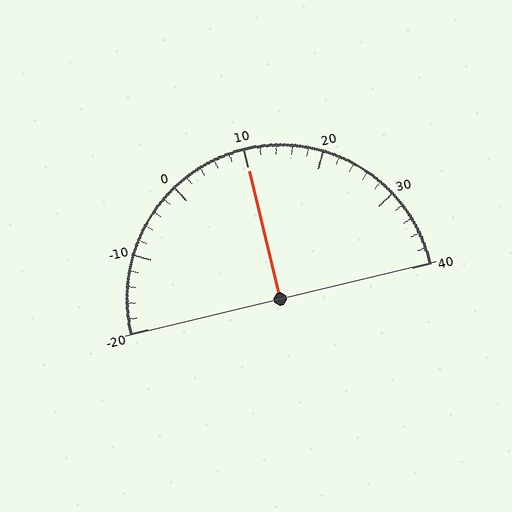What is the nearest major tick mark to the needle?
The nearest major tick mark is 10.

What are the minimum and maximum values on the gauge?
The gauge ranges from -20 to 40.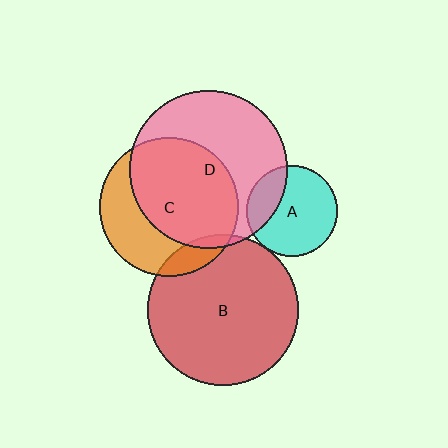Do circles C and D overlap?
Yes.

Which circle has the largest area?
Circle D (pink).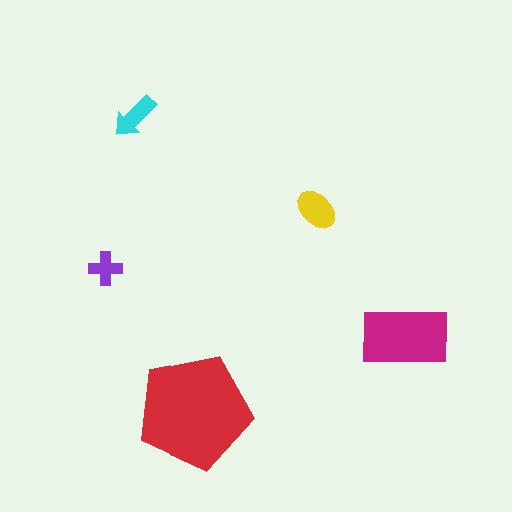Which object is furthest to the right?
The magenta rectangle is rightmost.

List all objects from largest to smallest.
The red pentagon, the magenta rectangle, the yellow ellipse, the cyan arrow, the purple cross.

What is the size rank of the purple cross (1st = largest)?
5th.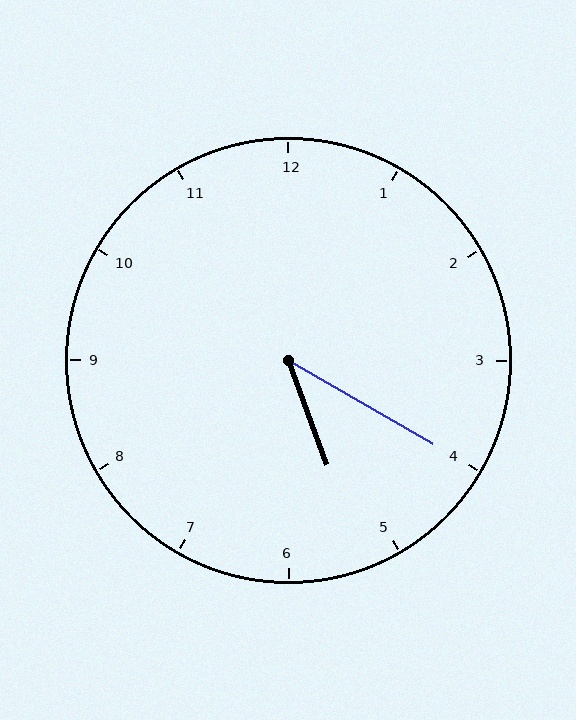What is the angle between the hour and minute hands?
Approximately 40 degrees.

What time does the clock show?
5:20.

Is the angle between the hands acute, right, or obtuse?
It is acute.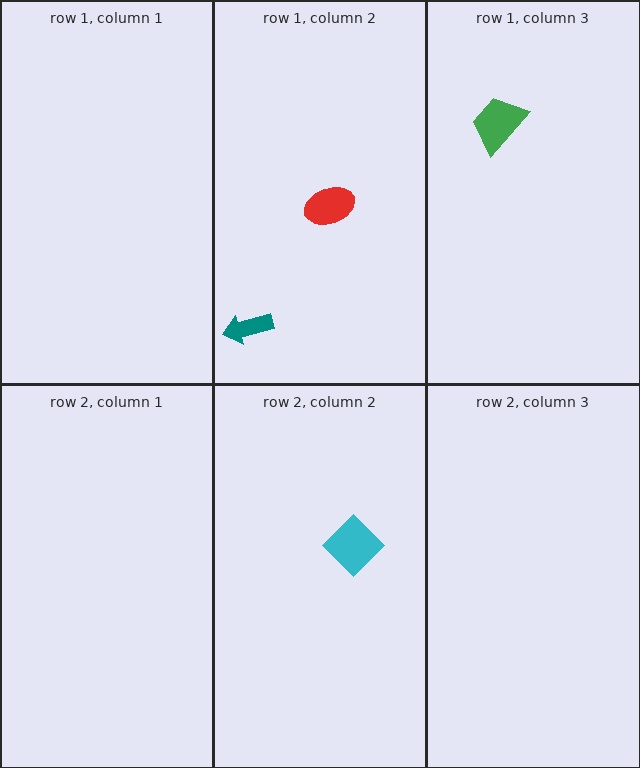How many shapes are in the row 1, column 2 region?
2.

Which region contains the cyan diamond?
The row 2, column 2 region.